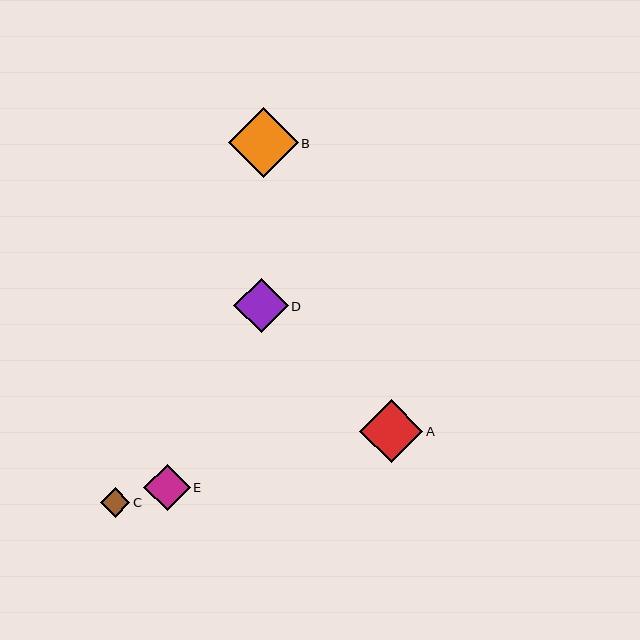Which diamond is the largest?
Diamond B is the largest with a size of approximately 70 pixels.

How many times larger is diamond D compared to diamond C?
Diamond D is approximately 1.9 times the size of diamond C.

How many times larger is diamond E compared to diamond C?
Diamond E is approximately 1.6 times the size of diamond C.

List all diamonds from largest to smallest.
From largest to smallest: B, A, D, E, C.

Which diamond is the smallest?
Diamond C is the smallest with a size of approximately 29 pixels.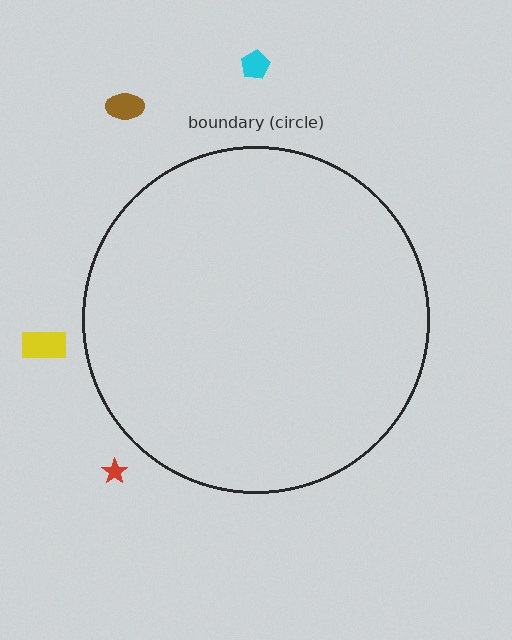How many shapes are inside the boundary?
0 inside, 4 outside.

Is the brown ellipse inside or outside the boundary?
Outside.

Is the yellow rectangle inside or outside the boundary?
Outside.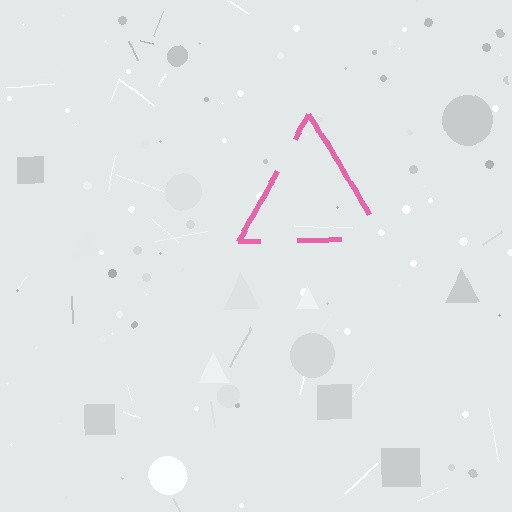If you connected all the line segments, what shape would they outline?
They would outline a triangle.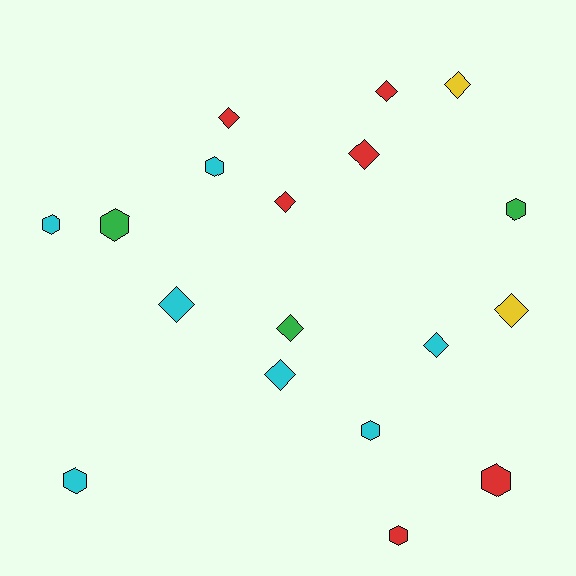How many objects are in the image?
There are 18 objects.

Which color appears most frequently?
Cyan, with 7 objects.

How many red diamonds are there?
There are 4 red diamonds.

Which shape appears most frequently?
Diamond, with 10 objects.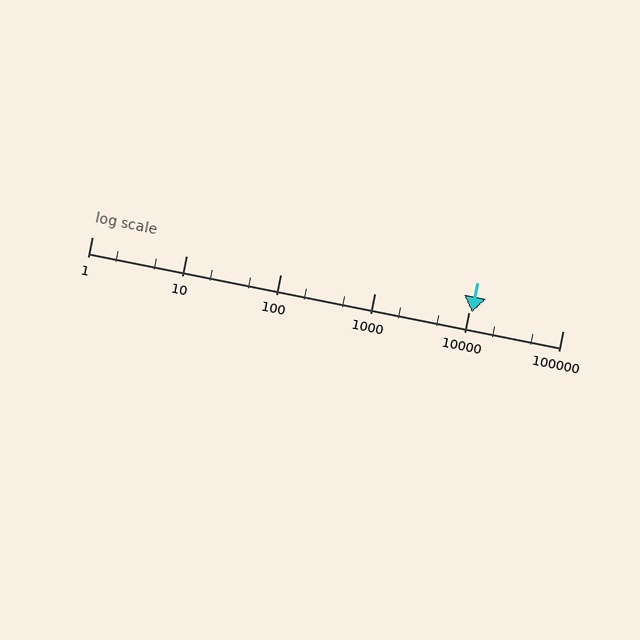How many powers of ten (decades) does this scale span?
The scale spans 5 decades, from 1 to 100000.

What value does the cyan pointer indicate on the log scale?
The pointer indicates approximately 11000.